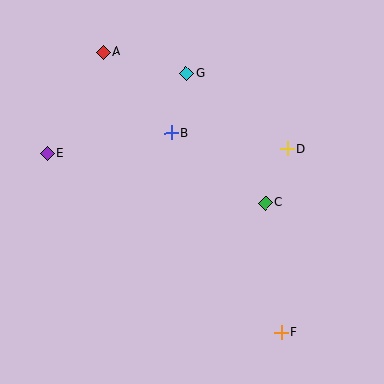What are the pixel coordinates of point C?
Point C is at (266, 203).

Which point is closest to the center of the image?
Point B at (171, 133) is closest to the center.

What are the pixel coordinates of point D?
Point D is at (287, 149).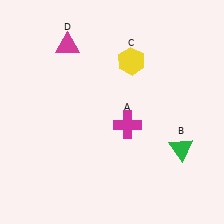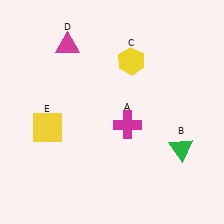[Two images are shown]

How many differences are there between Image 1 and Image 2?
There is 1 difference between the two images.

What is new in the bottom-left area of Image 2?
A yellow square (E) was added in the bottom-left area of Image 2.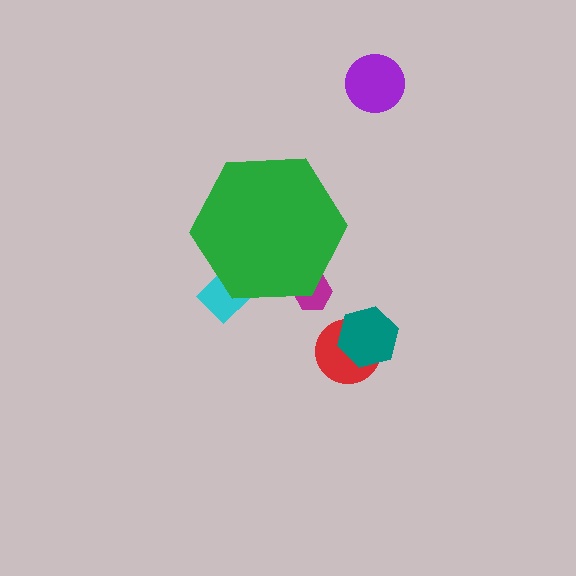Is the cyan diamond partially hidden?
Yes, the cyan diamond is partially hidden behind the green hexagon.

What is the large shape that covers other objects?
A green hexagon.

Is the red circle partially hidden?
No, the red circle is fully visible.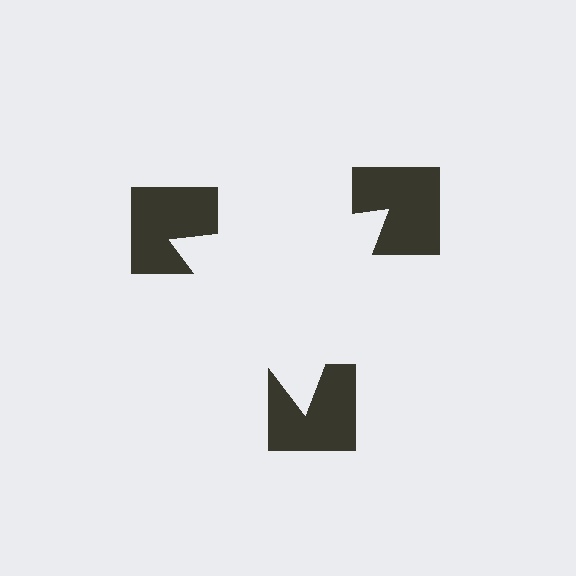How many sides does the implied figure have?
3 sides.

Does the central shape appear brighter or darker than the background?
It typically appears slightly brighter than the background, even though no actual brightness change is drawn.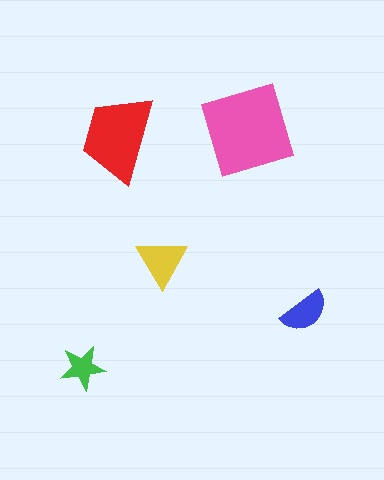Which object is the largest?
The pink diamond.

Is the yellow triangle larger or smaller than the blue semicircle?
Larger.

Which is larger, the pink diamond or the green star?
The pink diamond.